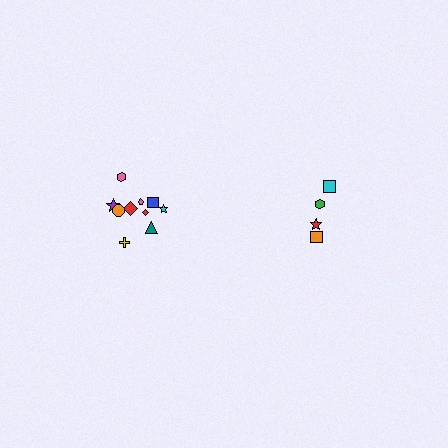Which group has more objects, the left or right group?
The left group.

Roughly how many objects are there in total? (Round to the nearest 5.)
Roughly 15 objects in total.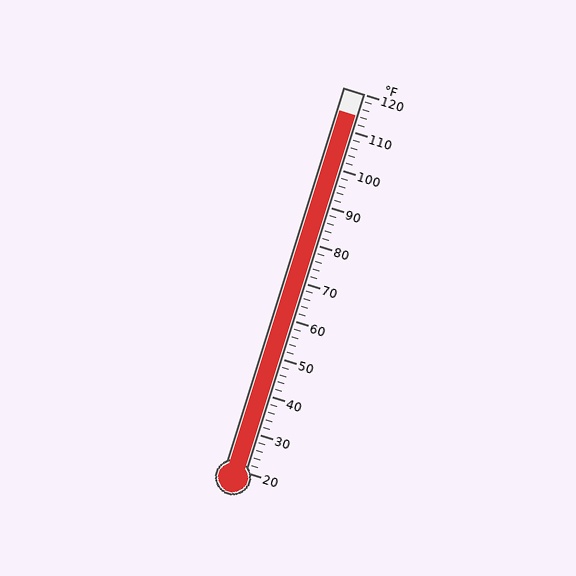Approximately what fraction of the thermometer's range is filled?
The thermometer is filled to approximately 95% of its range.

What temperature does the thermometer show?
The thermometer shows approximately 114°F.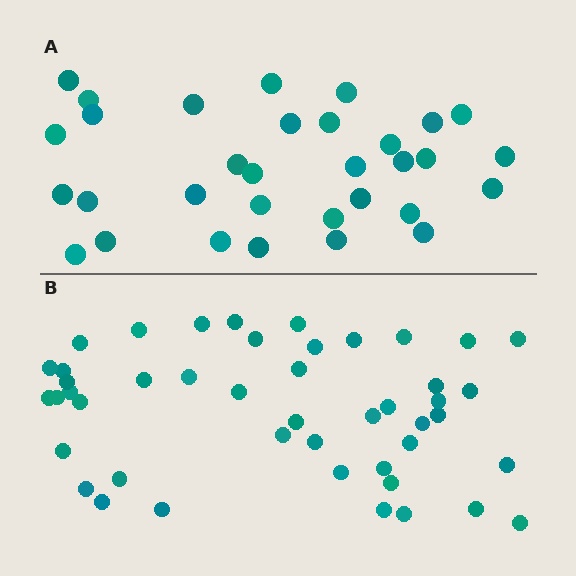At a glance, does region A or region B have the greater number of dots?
Region B (the bottom region) has more dots.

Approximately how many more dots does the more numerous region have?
Region B has approximately 15 more dots than region A.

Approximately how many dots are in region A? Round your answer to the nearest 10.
About 30 dots. (The exact count is 32, which rounds to 30.)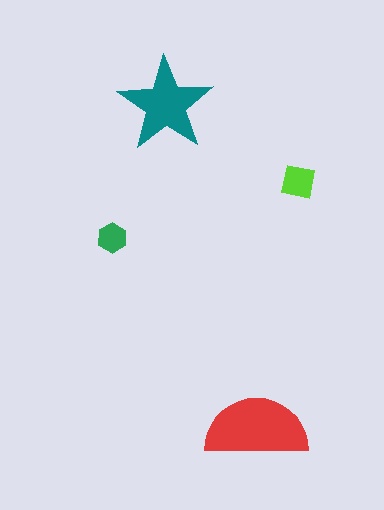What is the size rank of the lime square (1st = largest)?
3rd.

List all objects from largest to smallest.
The red semicircle, the teal star, the lime square, the green hexagon.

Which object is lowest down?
The red semicircle is bottommost.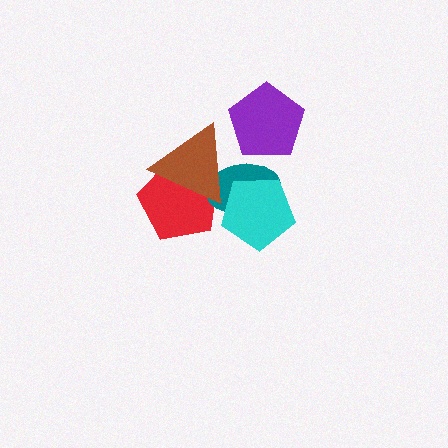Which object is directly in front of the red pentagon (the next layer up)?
The teal ellipse is directly in front of the red pentagon.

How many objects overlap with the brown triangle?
2 objects overlap with the brown triangle.